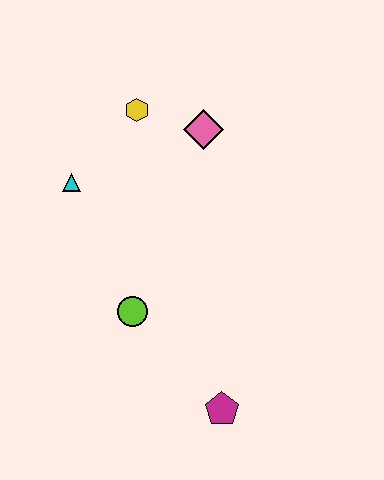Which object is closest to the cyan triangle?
The yellow hexagon is closest to the cyan triangle.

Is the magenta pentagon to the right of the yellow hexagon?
Yes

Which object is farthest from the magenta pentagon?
The yellow hexagon is farthest from the magenta pentagon.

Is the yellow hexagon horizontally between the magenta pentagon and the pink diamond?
No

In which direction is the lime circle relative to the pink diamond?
The lime circle is below the pink diamond.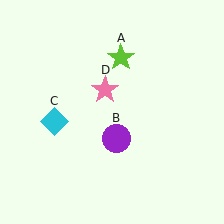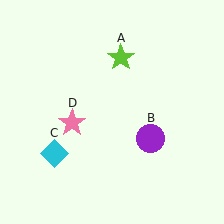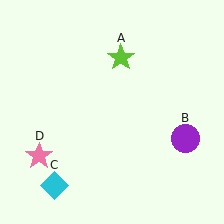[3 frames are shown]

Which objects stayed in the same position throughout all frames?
Lime star (object A) remained stationary.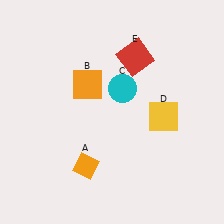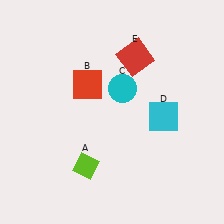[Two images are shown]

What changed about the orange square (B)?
In Image 1, B is orange. In Image 2, it changed to red.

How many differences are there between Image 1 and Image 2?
There are 3 differences between the two images.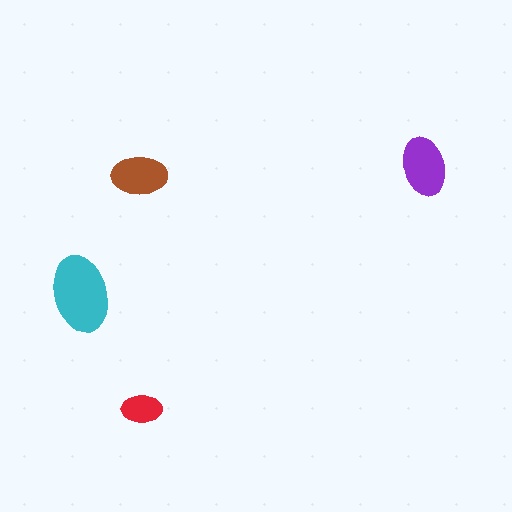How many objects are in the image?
There are 4 objects in the image.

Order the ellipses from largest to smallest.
the cyan one, the purple one, the brown one, the red one.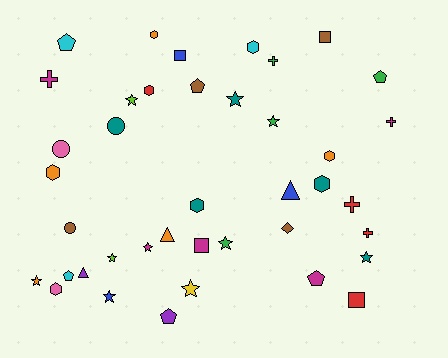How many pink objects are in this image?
There are 2 pink objects.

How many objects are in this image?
There are 40 objects.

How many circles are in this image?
There are 3 circles.